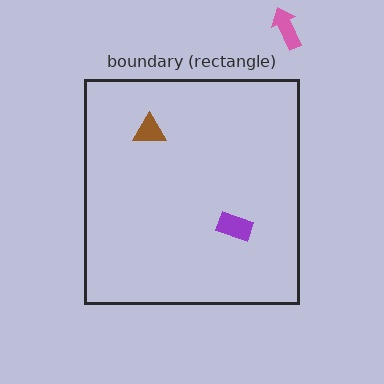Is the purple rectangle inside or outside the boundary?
Inside.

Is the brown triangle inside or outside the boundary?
Inside.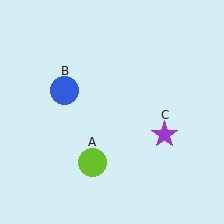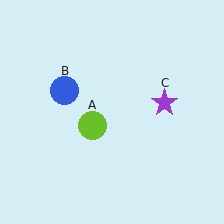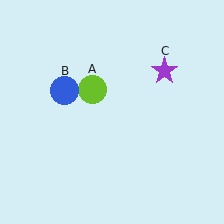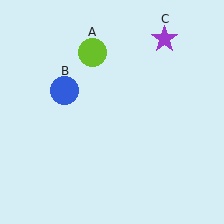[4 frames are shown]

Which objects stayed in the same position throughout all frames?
Blue circle (object B) remained stationary.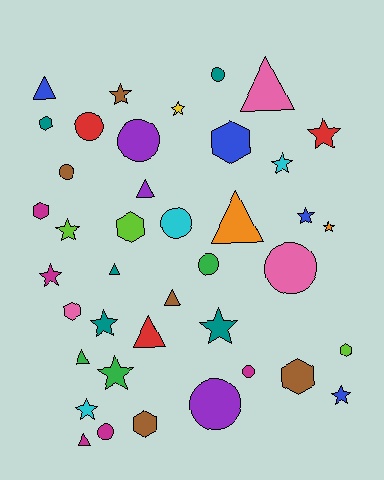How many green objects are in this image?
There are 3 green objects.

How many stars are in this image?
There are 13 stars.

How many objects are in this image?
There are 40 objects.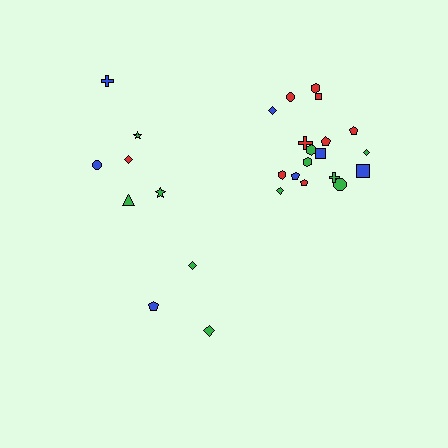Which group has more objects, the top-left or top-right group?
The top-right group.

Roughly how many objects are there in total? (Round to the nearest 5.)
Roughly 25 objects in total.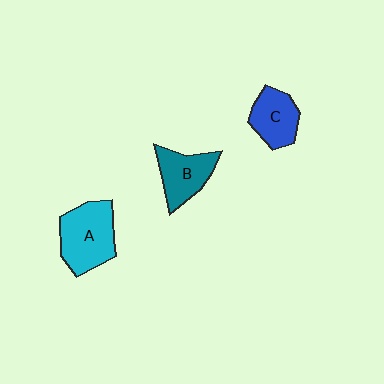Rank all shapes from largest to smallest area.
From largest to smallest: A (cyan), B (teal), C (blue).